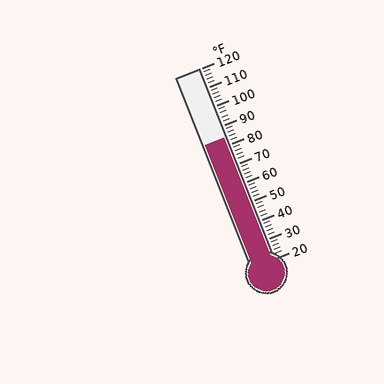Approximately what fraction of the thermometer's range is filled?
The thermometer is filled to approximately 65% of its range.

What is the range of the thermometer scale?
The thermometer scale ranges from 20°F to 120°F.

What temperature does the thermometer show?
The thermometer shows approximately 84°F.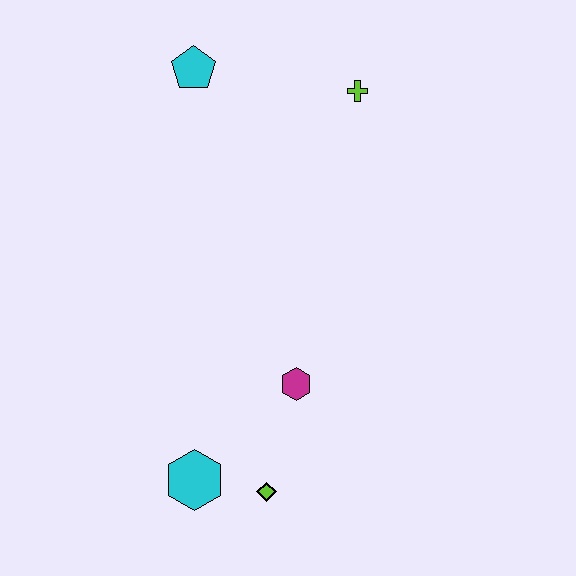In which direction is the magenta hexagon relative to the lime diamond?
The magenta hexagon is above the lime diamond.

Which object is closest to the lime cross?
The cyan pentagon is closest to the lime cross.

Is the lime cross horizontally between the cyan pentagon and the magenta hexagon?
No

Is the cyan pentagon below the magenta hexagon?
No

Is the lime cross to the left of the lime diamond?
No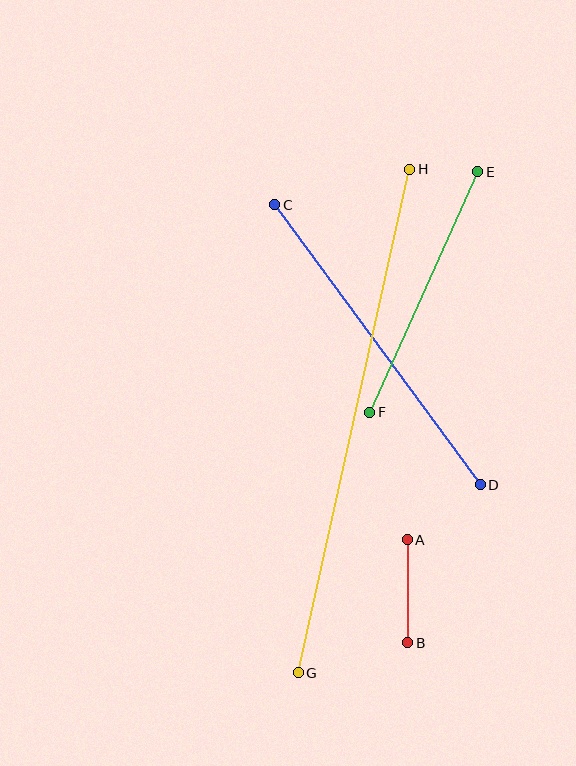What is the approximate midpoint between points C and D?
The midpoint is at approximately (377, 345) pixels.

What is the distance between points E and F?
The distance is approximately 264 pixels.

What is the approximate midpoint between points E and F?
The midpoint is at approximately (424, 292) pixels.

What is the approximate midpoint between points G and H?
The midpoint is at approximately (354, 421) pixels.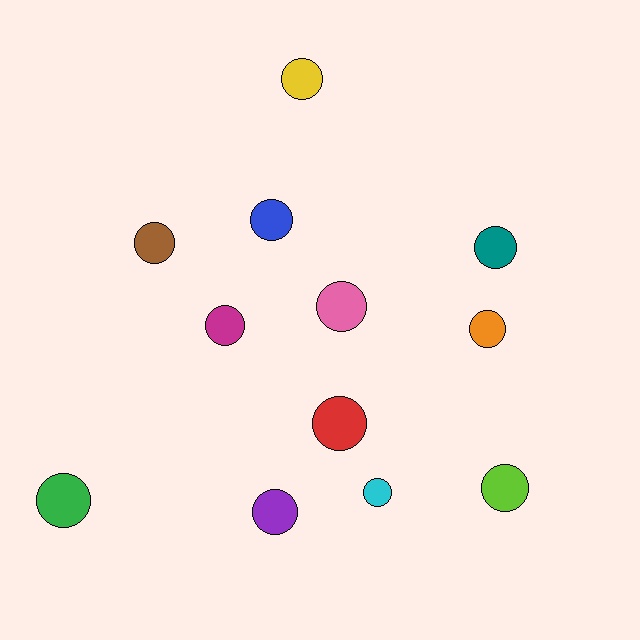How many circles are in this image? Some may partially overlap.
There are 12 circles.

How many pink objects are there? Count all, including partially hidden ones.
There is 1 pink object.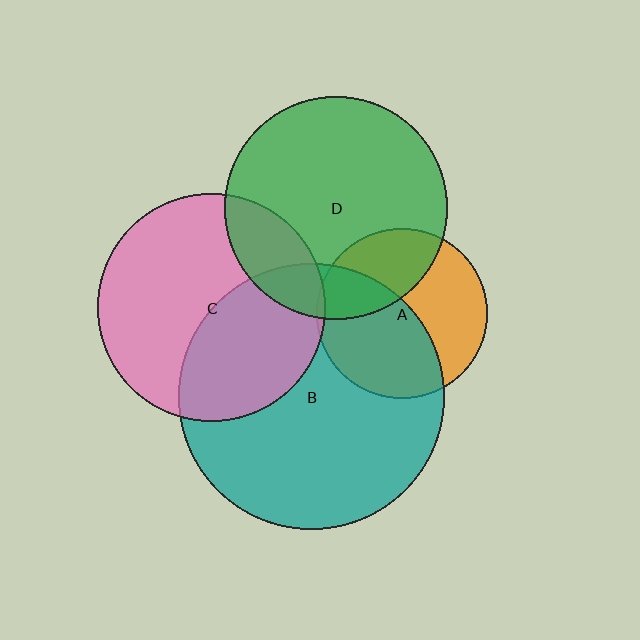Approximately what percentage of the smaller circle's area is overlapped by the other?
Approximately 15%.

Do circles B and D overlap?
Yes.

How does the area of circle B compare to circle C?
Approximately 1.4 times.